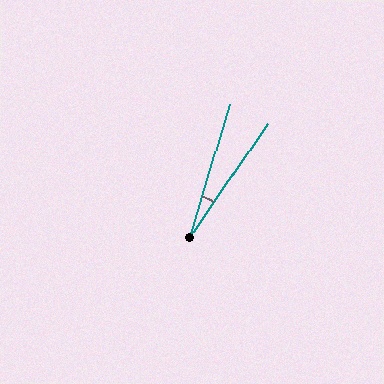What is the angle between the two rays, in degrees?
Approximately 18 degrees.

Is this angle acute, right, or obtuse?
It is acute.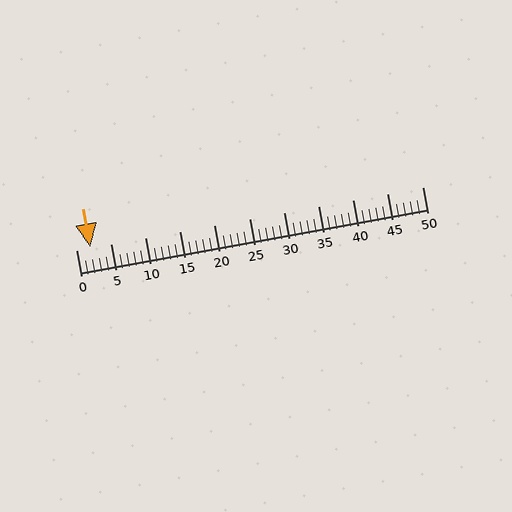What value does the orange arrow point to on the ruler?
The orange arrow points to approximately 2.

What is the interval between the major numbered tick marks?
The major tick marks are spaced 5 units apart.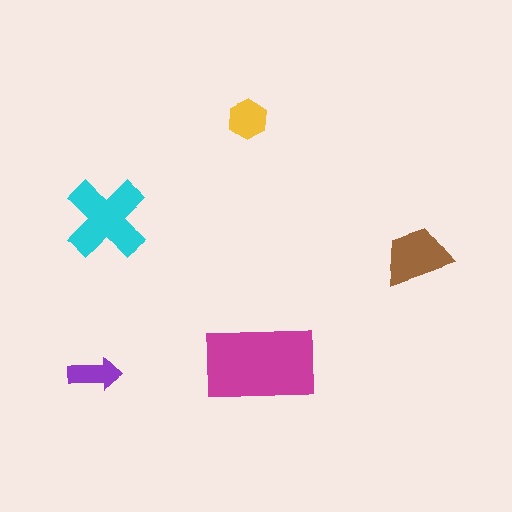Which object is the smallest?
The purple arrow.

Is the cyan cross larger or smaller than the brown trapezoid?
Larger.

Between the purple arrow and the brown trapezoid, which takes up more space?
The brown trapezoid.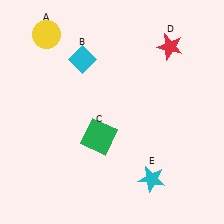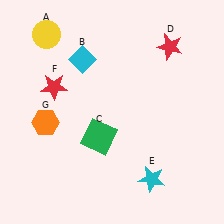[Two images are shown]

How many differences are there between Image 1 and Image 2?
There are 2 differences between the two images.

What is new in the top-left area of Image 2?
A red star (F) was added in the top-left area of Image 2.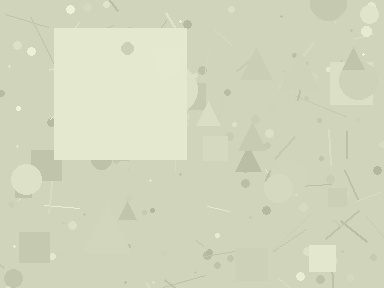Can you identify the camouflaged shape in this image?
The camouflaged shape is a square.